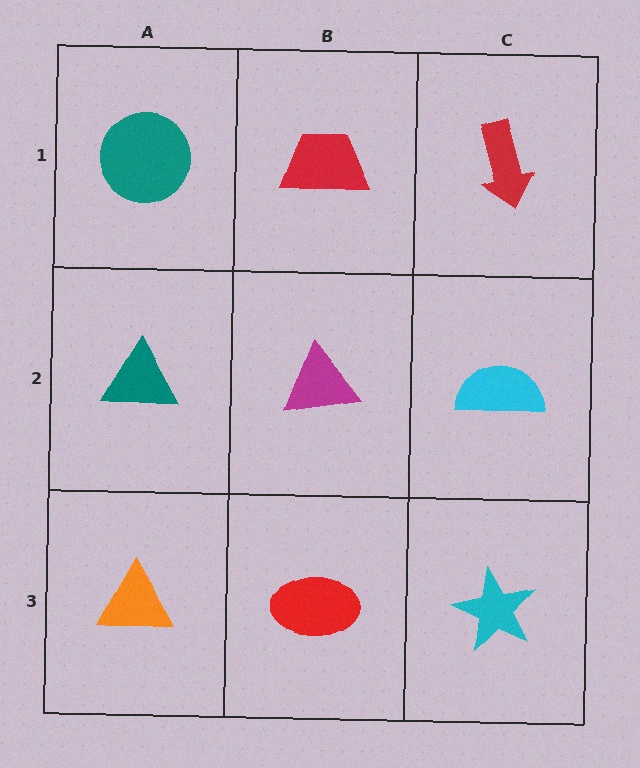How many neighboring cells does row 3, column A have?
2.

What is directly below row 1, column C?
A cyan semicircle.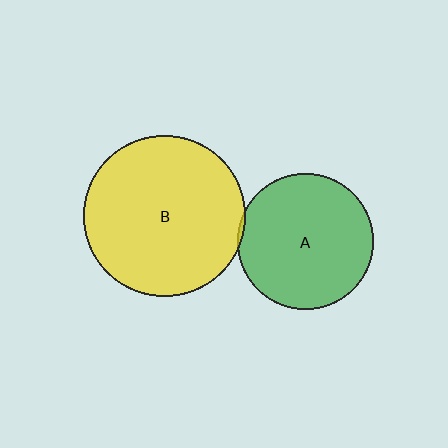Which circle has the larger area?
Circle B (yellow).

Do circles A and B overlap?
Yes.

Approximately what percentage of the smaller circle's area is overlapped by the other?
Approximately 5%.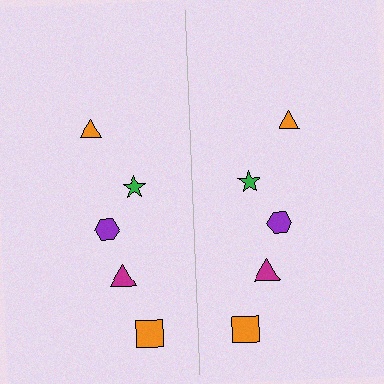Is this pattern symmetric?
Yes, this pattern has bilateral (reflection) symmetry.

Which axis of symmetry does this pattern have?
The pattern has a vertical axis of symmetry running through the center of the image.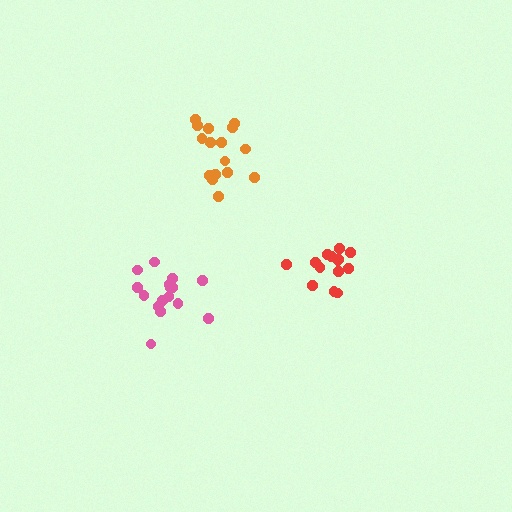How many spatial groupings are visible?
There are 3 spatial groupings.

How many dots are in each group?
Group 1: 15 dots, Group 2: 16 dots, Group 3: 16 dots (47 total).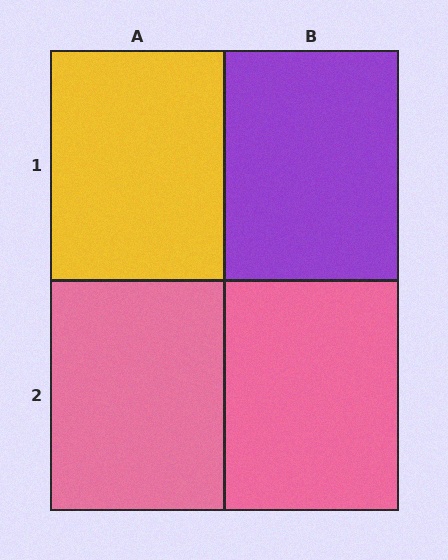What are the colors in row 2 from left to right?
Pink, pink.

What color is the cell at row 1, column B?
Purple.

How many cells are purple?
1 cell is purple.